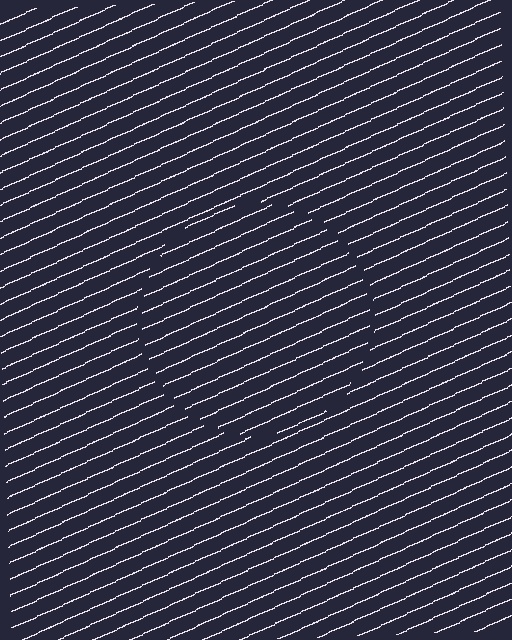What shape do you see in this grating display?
An illusory circle. The interior of the shape contains the same grating, shifted by half a period — the contour is defined by the phase discontinuity where line-ends from the inner and outer gratings abut.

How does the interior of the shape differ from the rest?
The interior of the shape contains the same grating, shifted by half a period — the contour is defined by the phase discontinuity where line-ends from the inner and outer gratings abut.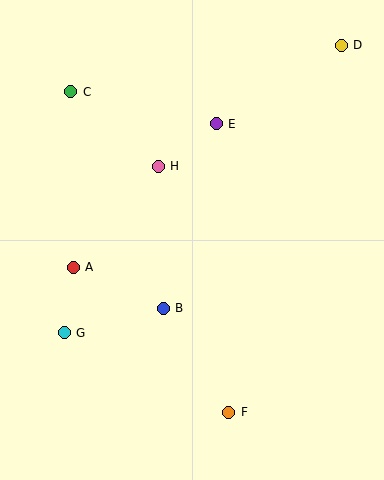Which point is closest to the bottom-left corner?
Point G is closest to the bottom-left corner.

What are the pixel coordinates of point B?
Point B is at (163, 308).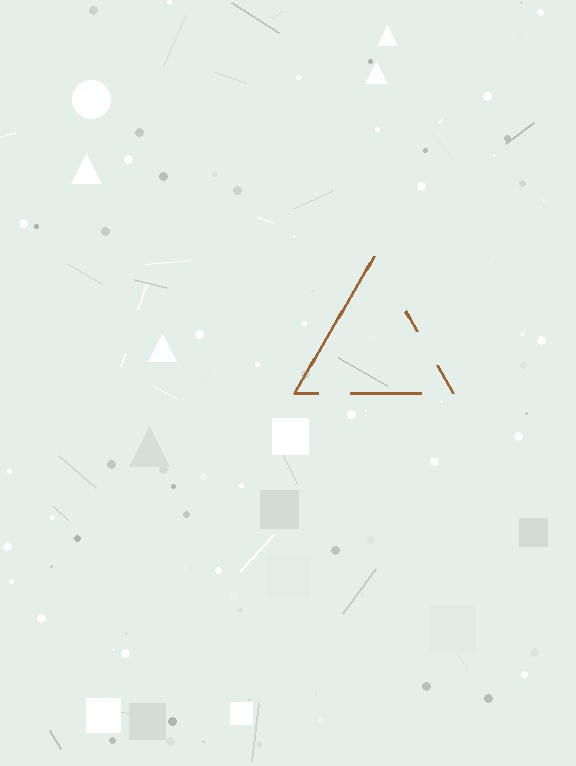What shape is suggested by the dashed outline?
The dashed outline suggests a triangle.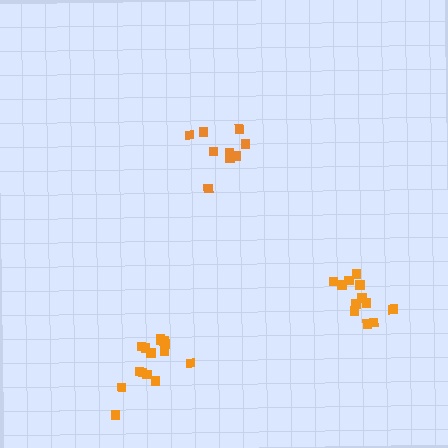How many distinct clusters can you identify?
There are 3 distinct clusters.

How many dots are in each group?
Group 1: 9 dots, Group 2: 13 dots, Group 3: 15 dots (37 total).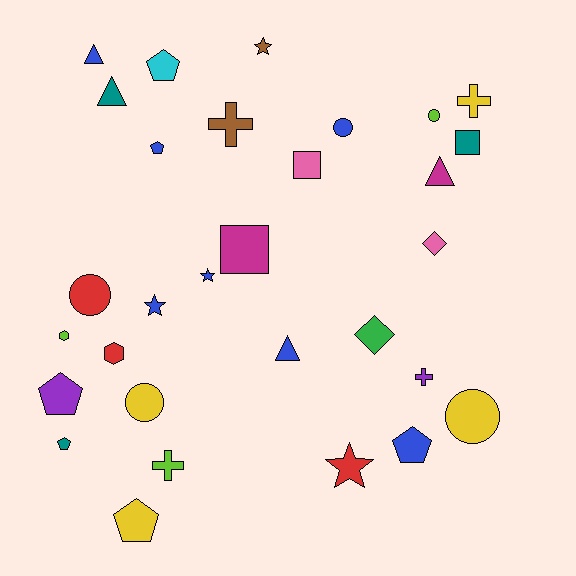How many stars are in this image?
There are 4 stars.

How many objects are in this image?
There are 30 objects.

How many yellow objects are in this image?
There are 4 yellow objects.